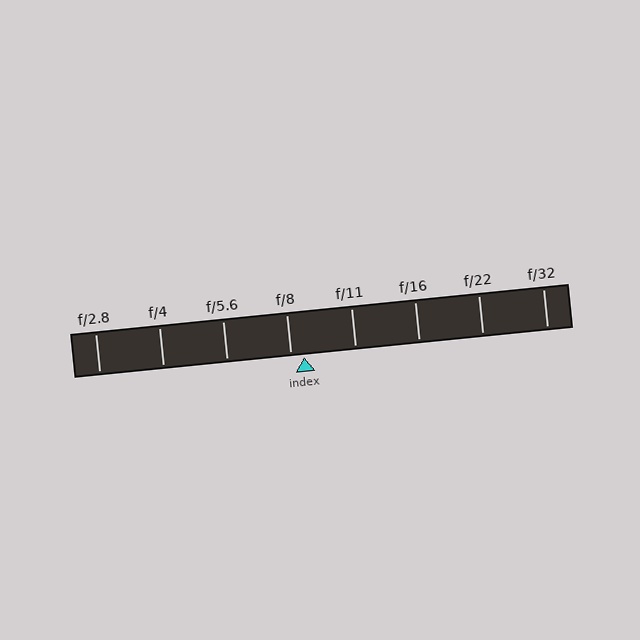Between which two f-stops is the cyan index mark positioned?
The index mark is between f/8 and f/11.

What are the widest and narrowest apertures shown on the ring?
The widest aperture shown is f/2.8 and the narrowest is f/32.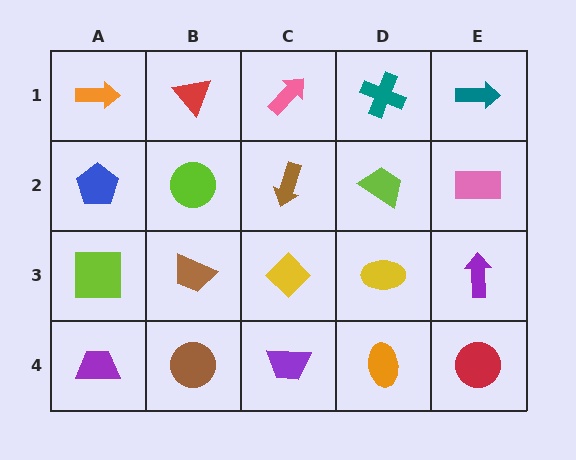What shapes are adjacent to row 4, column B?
A brown trapezoid (row 3, column B), a purple trapezoid (row 4, column A), a purple trapezoid (row 4, column C).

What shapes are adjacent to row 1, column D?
A lime trapezoid (row 2, column D), a pink arrow (row 1, column C), a teal arrow (row 1, column E).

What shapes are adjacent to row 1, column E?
A pink rectangle (row 2, column E), a teal cross (row 1, column D).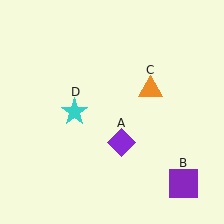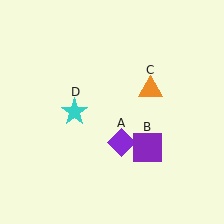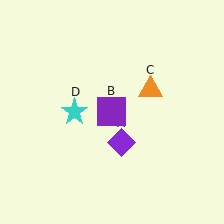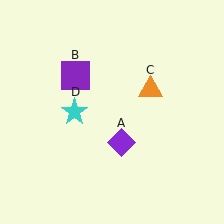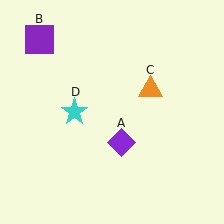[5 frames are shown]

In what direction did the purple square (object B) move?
The purple square (object B) moved up and to the left.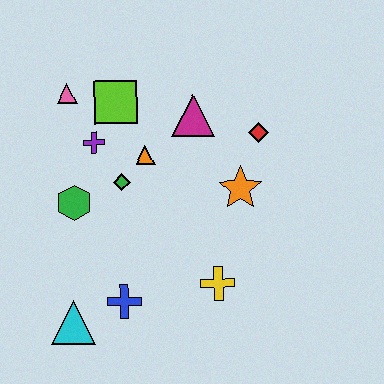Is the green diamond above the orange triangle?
No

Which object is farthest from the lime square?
The cyan triangle is farthest from the lime square.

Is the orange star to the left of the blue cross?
No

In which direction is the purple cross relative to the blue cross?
The purple cross is above the blue cross.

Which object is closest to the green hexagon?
The green diamond is closest to the green hexagon.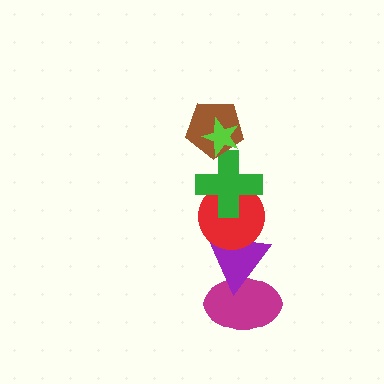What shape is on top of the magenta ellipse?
The purple triangle is on top of the magenta ellipse.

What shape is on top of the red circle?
The green cross is on top of the red circle.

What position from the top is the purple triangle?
The purple triangle is 5th from the top.